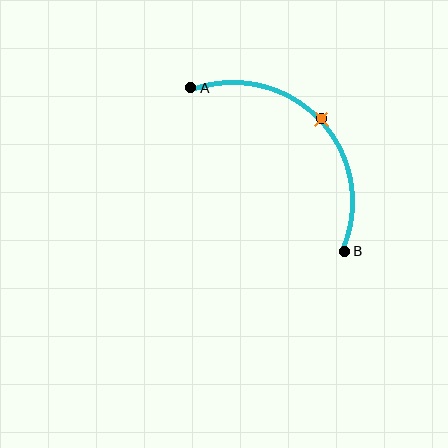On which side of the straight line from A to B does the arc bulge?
The arc bulges above and to the right of the straight line connecting A and B.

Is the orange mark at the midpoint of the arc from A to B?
Yes. The orange mark lies on the arc at equal arc-length from both A and B — it is the arc midpoint.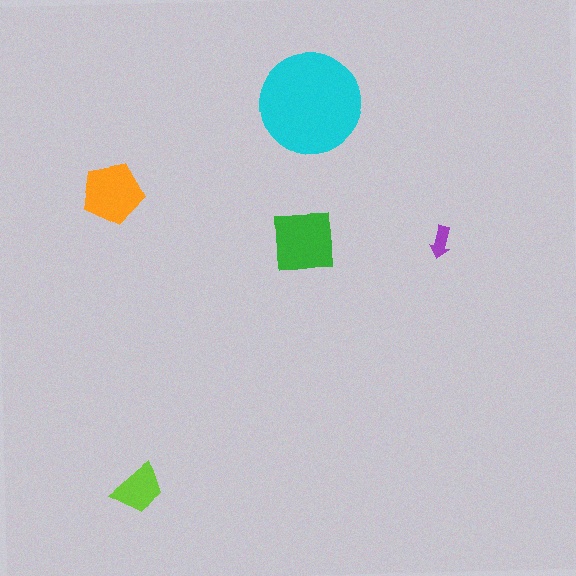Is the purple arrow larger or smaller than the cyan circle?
Smaller.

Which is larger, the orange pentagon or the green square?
The green square.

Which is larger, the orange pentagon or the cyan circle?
The cyan circle.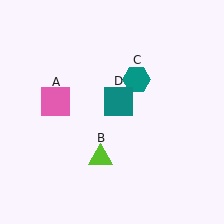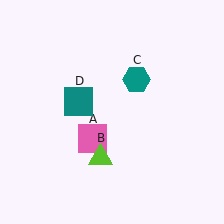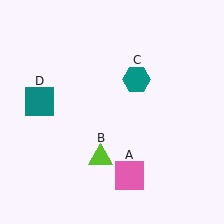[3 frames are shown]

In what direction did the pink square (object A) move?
The pink square (object A) moved down and to the right.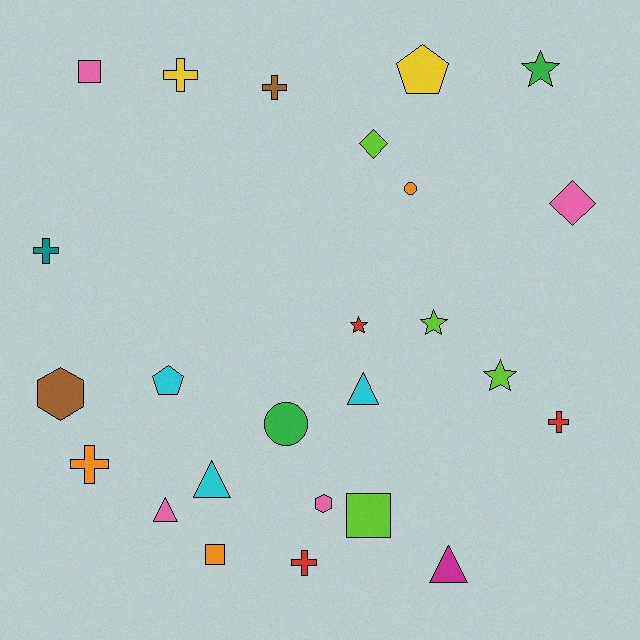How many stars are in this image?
There are 4 stars.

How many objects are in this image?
There are 25 objects.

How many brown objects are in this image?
There are 2 brown objects.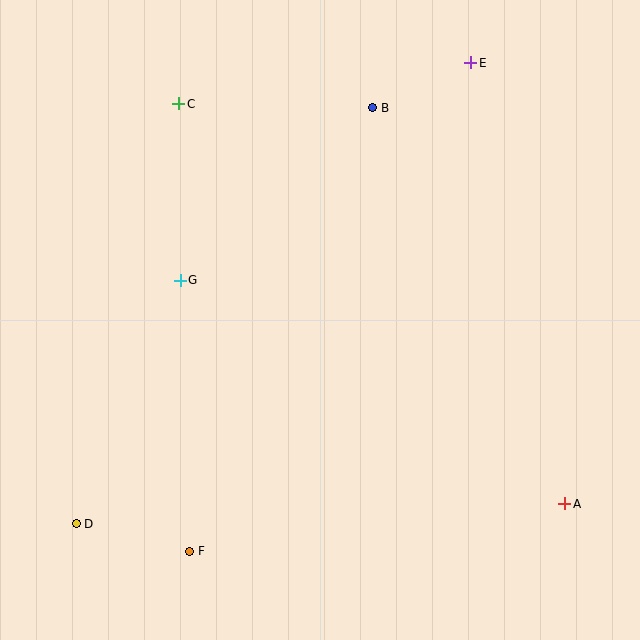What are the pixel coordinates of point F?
Point F is at (190, 551).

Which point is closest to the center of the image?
Point G at (180, 280) is closest to the center.